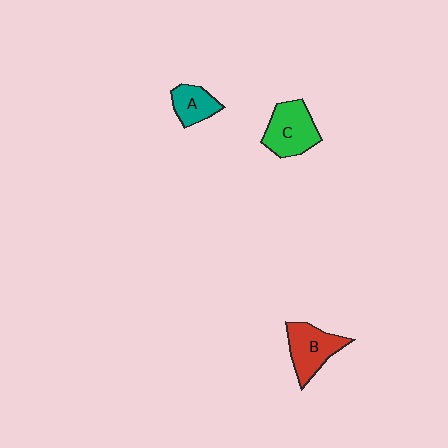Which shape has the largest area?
Shape C (green).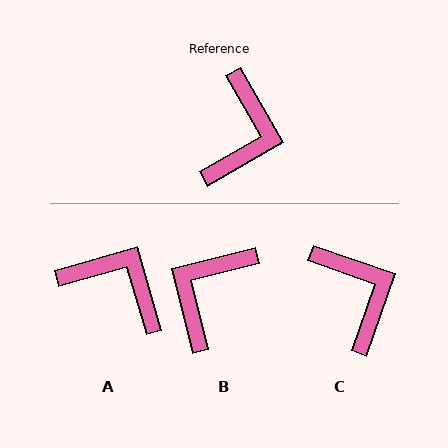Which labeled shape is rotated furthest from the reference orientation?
B, about 164 degrees away.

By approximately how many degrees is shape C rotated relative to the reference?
Approximately 41 degrees counter-clockwise.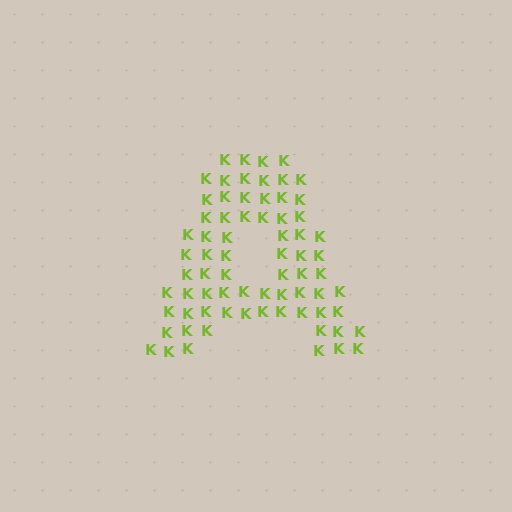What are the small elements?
The small elements are letter K's.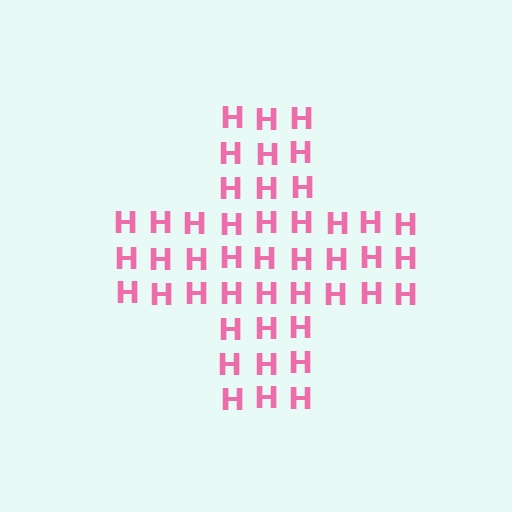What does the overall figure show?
The overall figure shows a cross.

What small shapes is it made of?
It is made of small letter H's.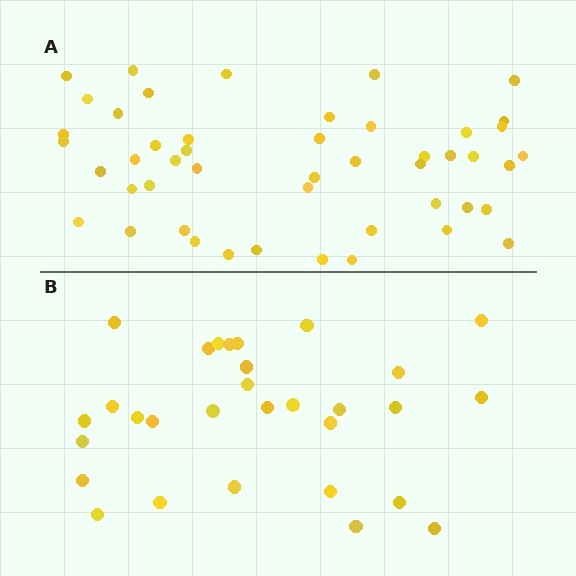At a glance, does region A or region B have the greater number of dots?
Region A (the top region) has more dots.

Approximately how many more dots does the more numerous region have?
Region A has approximately 20 more dots than region B.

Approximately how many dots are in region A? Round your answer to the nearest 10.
About 50 dots. (The exact count is 48, which rounds to 50.)